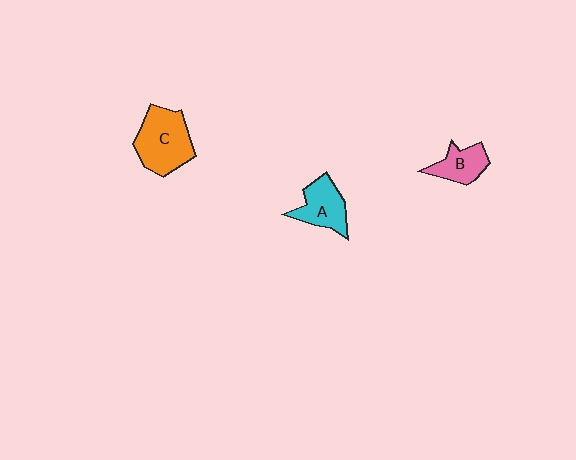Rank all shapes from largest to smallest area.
From largest to smallest: C (orange), A (cyan), B (pink).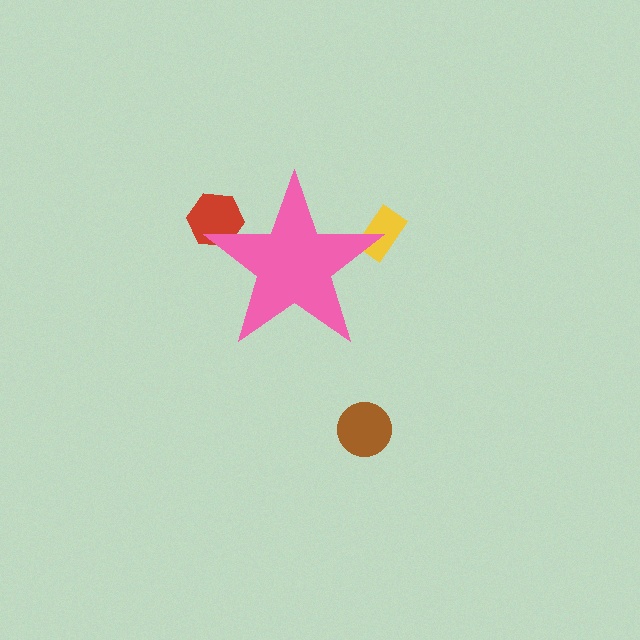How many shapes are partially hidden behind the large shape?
2 shapes are partially hidden.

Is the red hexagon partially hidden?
Yes, the red hexagon is partially hidden behind the pink star.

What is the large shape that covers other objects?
A pink star.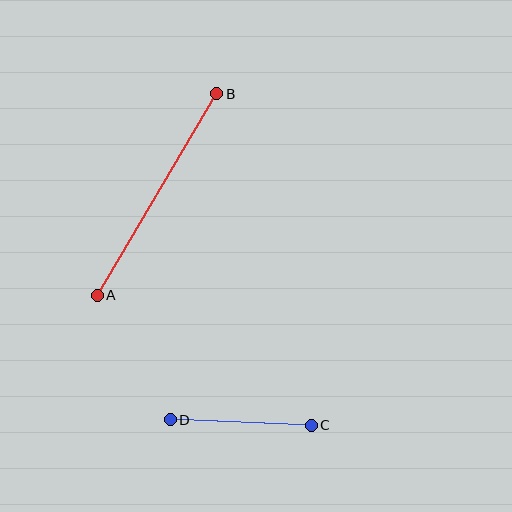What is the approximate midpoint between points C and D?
The midpoint is at approximately (241, 423) pixels.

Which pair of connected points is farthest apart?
Points A and B are farthest apart.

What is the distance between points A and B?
The distance is approximately 234 pixels.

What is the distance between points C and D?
The distance is approximately 141 pixels.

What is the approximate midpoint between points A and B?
The midpoint is at approximately (157, 194) pixels.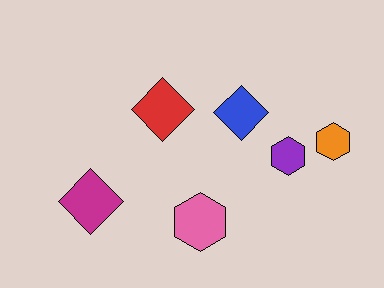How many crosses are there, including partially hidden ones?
There are no crosses.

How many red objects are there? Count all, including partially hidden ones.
There is 1 red object.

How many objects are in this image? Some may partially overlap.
There are 6 objects.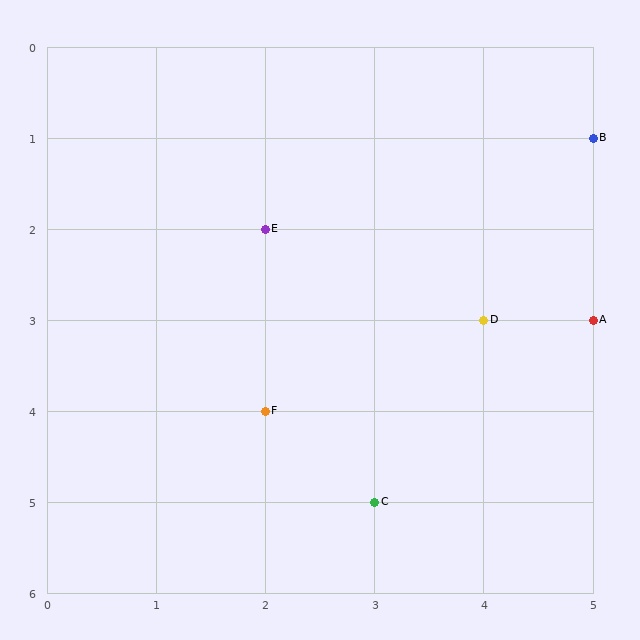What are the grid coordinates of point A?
Point A is at grid coordinates (5, 3).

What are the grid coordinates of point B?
Point B is at grid coordinates (5, 1).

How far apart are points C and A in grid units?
Points C and A are 2 columns and 2 rows apart (about 2.8 grid units diagonally).